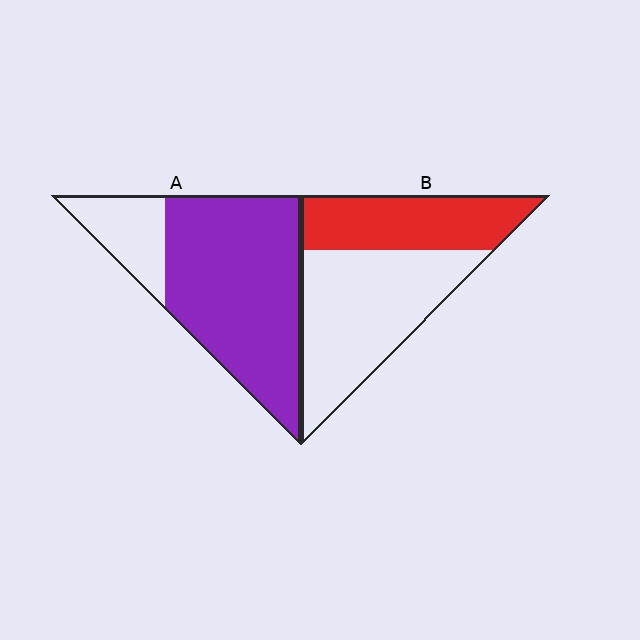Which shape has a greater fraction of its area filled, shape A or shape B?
Shape A.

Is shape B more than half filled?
No.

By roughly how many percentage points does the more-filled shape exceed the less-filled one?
By roughly 40 percentage points (A over B).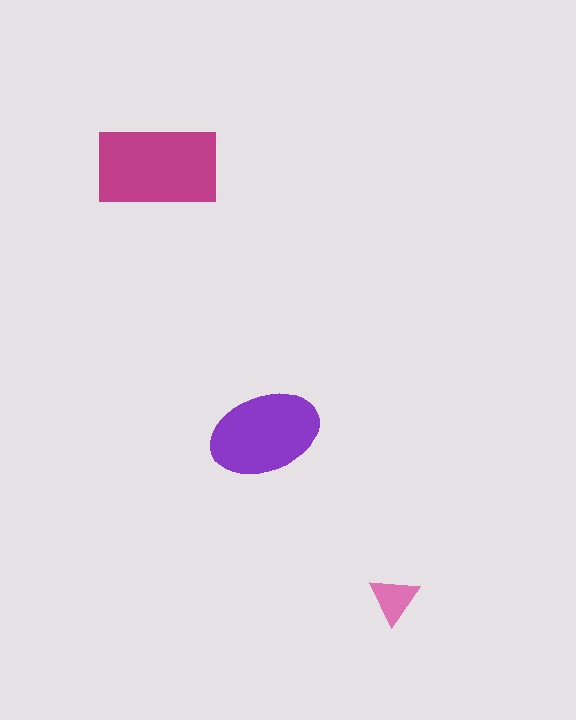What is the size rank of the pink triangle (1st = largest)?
3rd.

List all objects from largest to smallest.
The magenta rectangle, the purple ellipse, the pink triangle.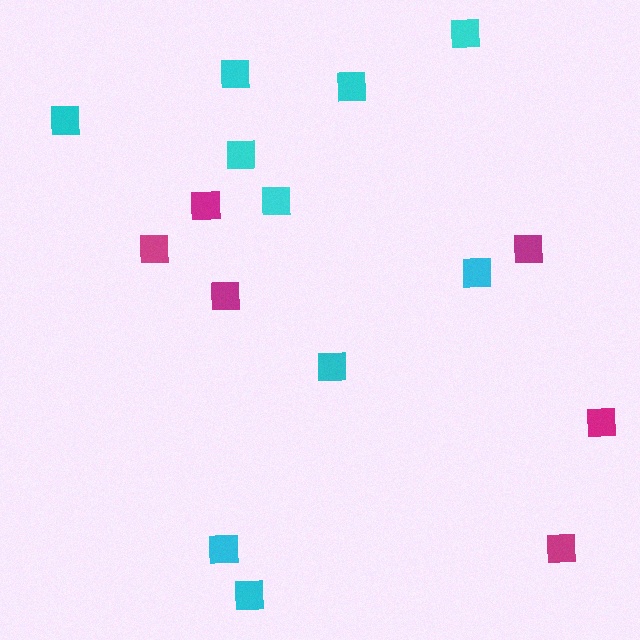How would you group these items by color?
There are 2 groups: one group of magenta squares (6) and one group of cyan squares (10).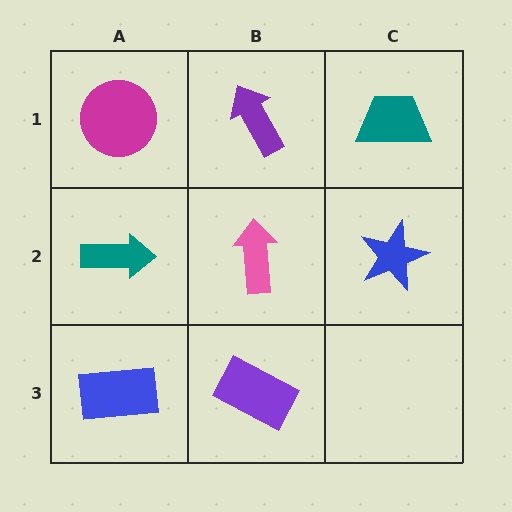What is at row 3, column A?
A blue rectangle.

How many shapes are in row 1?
3 shapes.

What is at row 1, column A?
A magenta circle.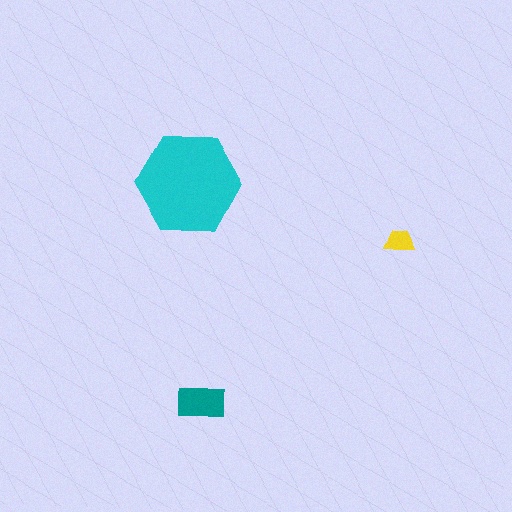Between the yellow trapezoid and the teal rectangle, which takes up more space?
The teal rectangle.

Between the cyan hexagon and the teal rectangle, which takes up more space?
The cyan hexagon.